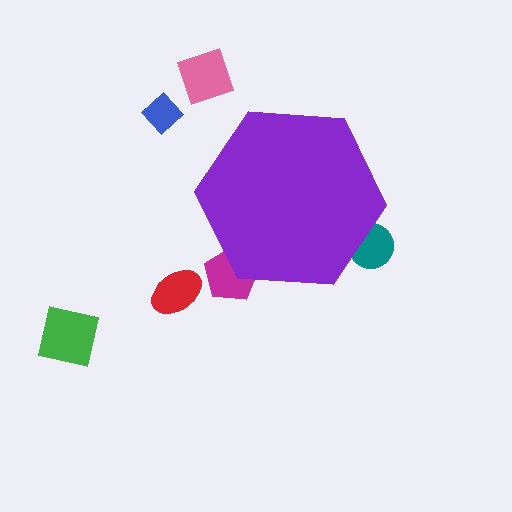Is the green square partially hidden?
No, the green square is fully visible.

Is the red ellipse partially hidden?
No, the red ellipse is fully visible.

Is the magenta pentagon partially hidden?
Yes, the magenta pentagon is partially hidden behind the purple hexagon.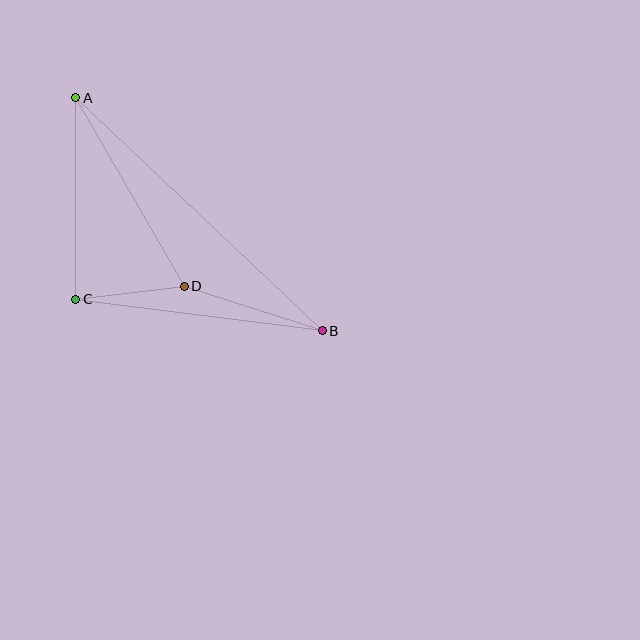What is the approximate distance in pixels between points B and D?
The distance between B and D is approximately 145 pixels.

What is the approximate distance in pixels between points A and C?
The distance between A and C is approximately 202 pixels.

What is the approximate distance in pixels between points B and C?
The distance between B and C is approximately 248 pixels.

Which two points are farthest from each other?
Points A and B are farthest from each other.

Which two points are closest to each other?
Points C and D are closest to each other.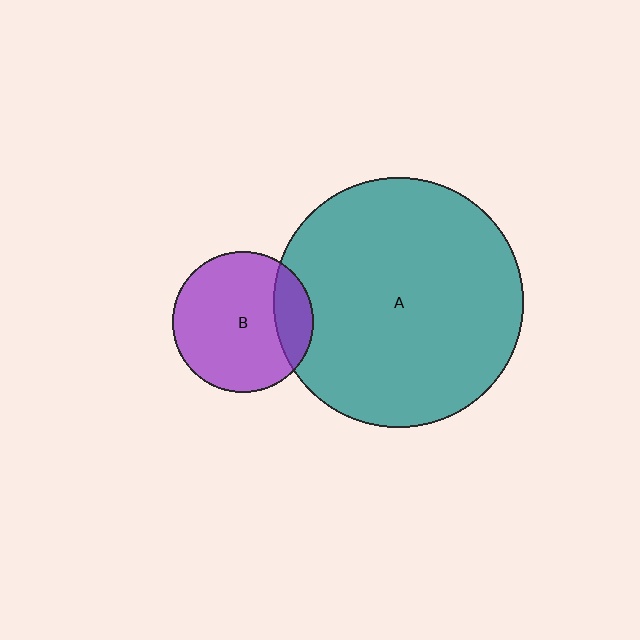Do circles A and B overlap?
Yes.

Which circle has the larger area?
Circle A (teal).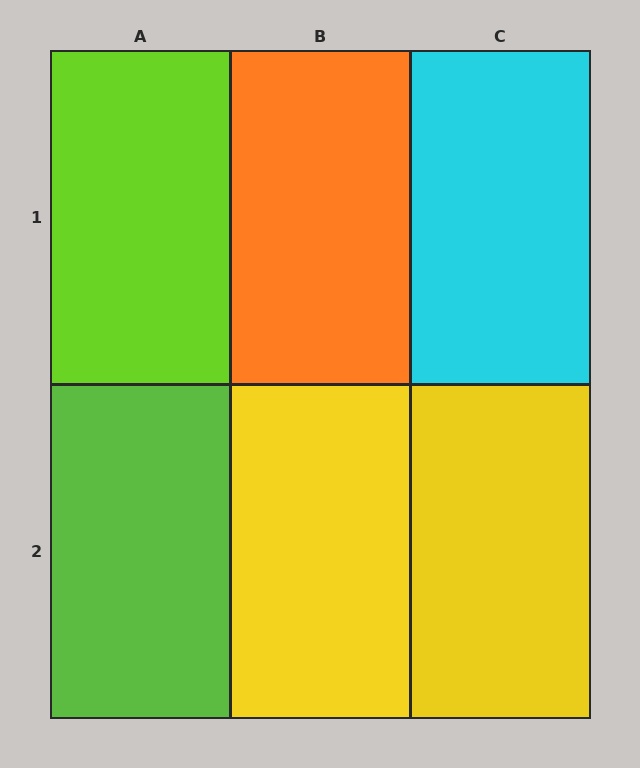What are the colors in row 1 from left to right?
Lime, orange, cyan.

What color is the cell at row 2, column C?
Yellow.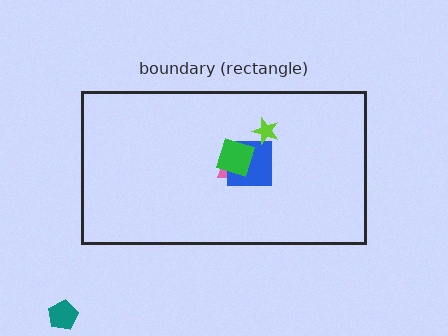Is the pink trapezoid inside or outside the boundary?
Inside.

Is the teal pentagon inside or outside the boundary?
Outside.